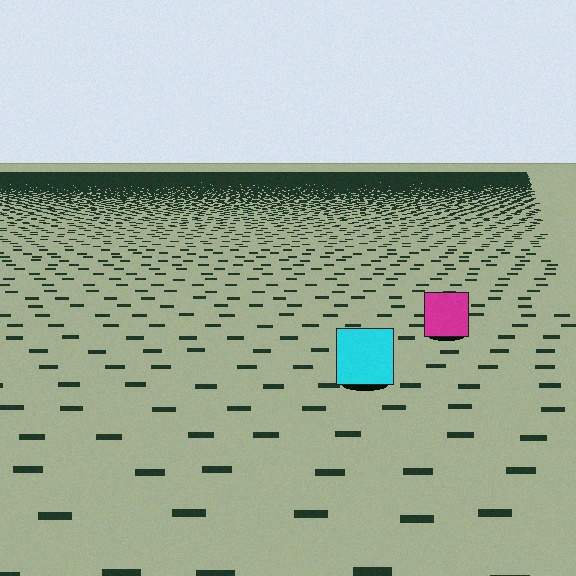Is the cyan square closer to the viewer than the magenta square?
Yes. The cyan square is closer — you can tell from the texture gradient: the ground texture is coarser near it.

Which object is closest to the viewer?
The cyan square is closest. The texture marks near it are larger and more spread out.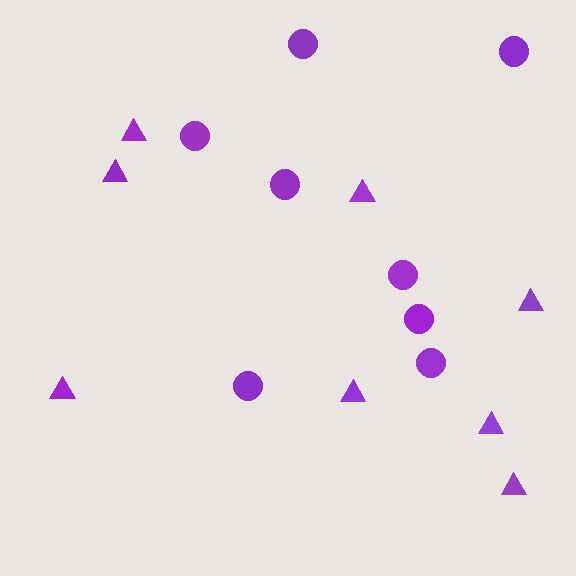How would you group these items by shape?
There are 2 groups: one group of circles (8) and one group of triangles (8).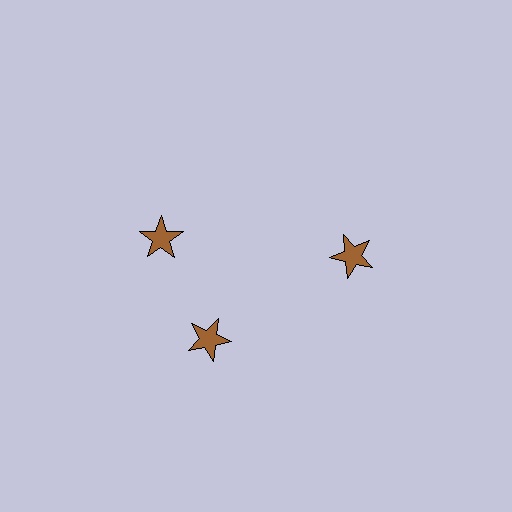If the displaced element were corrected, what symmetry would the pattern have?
It would have 3-fold rotational symmetry — the pattern would map onto itself every 120 degrees.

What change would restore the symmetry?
The symmetry would be restored by rotating it back into even spacing with its neighbors so that all 3 stars sit at equal angles and equal distance from the center.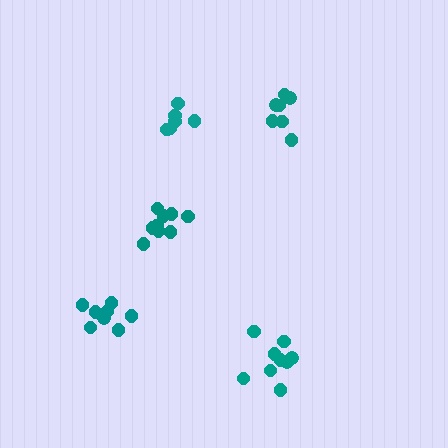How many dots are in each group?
Group 1: 9 dots, Group 2: 6 dots, Group 3: 9 dots, Group 4: 7 dots, Group 5: 8 dots (39 total).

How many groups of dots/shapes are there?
There are 5 groups.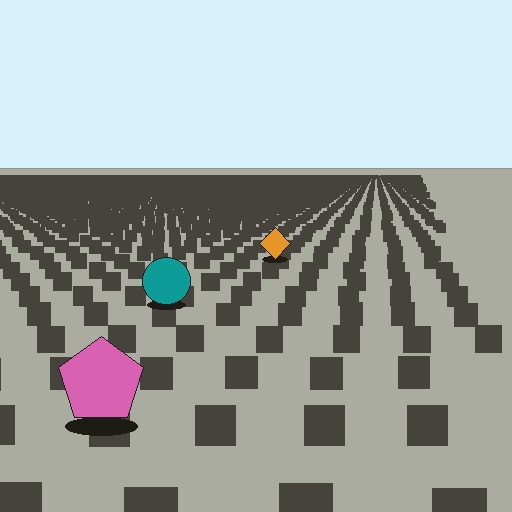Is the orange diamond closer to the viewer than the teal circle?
No. The teal circle is closer — you can tell from the texture gradient: the ground texture is coarser near it.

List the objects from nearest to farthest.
From nearest to farthest: the pink pentagon, the teal circle, the orange diamond.